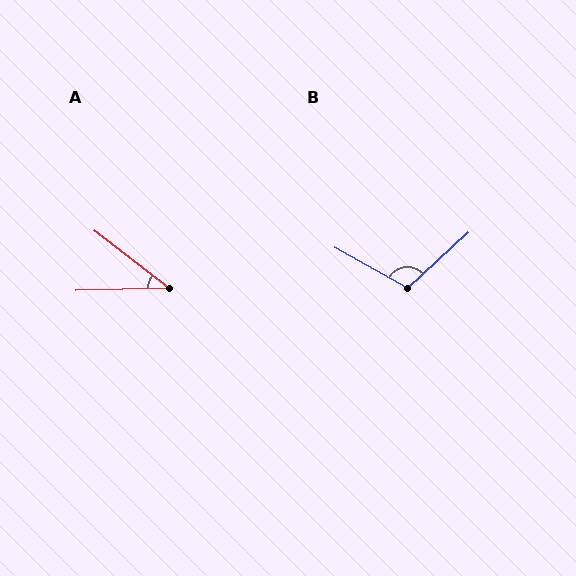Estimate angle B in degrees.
Approximately 108 degrees.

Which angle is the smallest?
A, at approximately 39 degrees.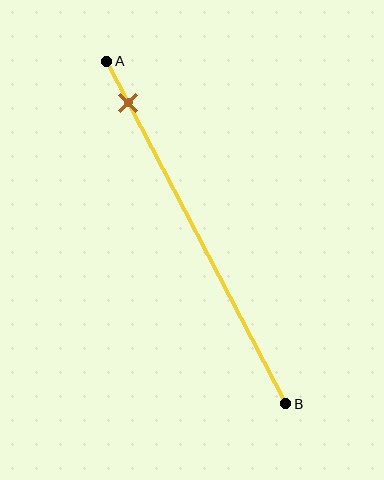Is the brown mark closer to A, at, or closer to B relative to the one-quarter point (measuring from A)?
The brown mark is closer to point A than the one-quarter point of segment AB.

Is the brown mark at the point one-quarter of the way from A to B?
No, the mark is at about 10% from A, not at the 25% one-quarter point.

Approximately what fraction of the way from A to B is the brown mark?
The brown mark is approximately 10% of the way from A to B.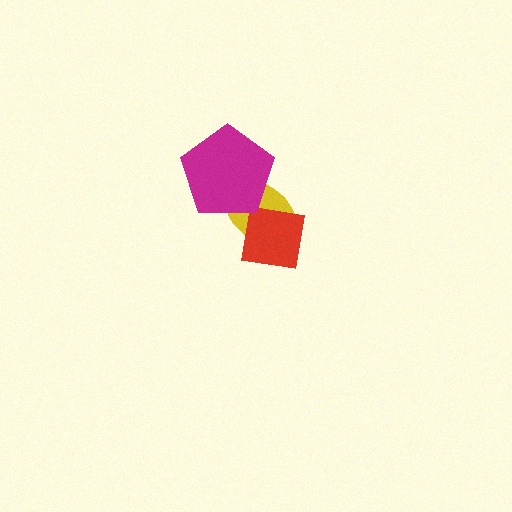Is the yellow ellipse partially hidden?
Yes, it is partially covered by another shape.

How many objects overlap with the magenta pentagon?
1 object overlaps with the magenta pentagon.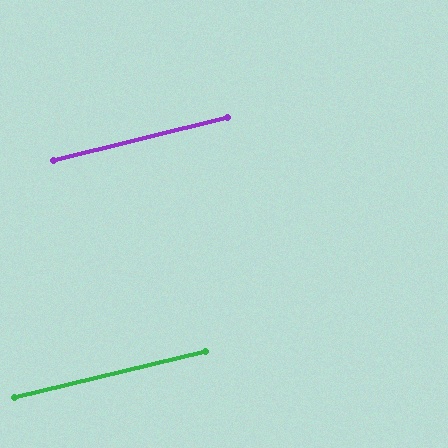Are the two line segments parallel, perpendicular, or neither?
Parallel — their directions differ by only 0.3°.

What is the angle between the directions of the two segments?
Approximately 0 degrees.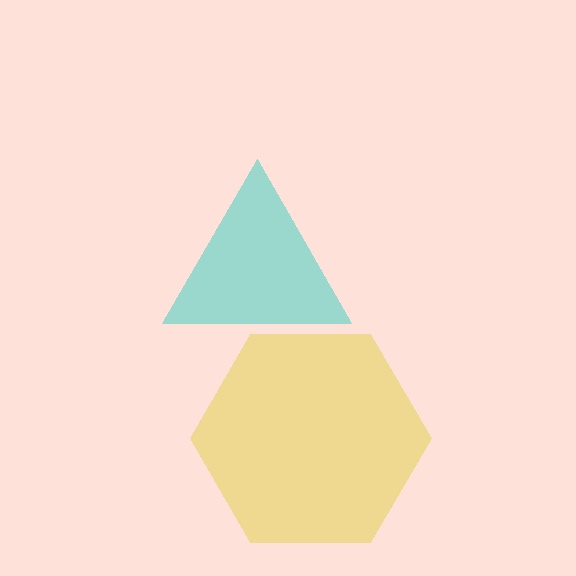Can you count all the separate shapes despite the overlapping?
Yes, there are 2 separate shapes.